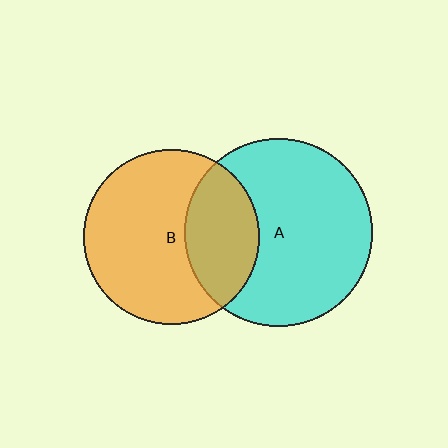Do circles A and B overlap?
Yes.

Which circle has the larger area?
Circle A (cyan).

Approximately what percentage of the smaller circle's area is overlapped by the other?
Approximately 30%.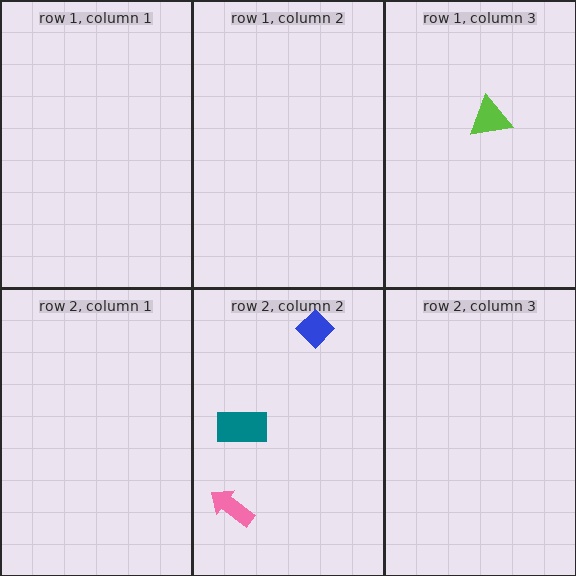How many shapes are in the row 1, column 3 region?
1.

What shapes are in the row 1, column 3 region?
The lime triangle.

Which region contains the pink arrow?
The row 2, column 2 region.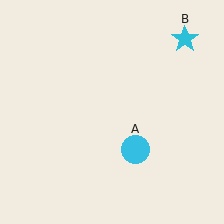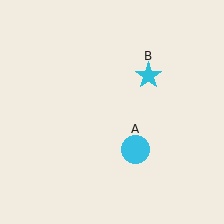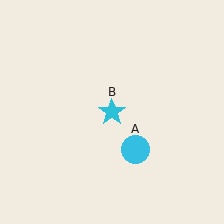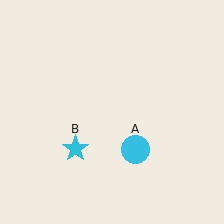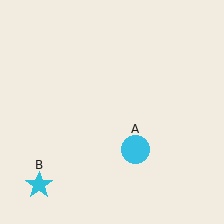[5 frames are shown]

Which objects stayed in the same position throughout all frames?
Cyan circle (object A) remained stationary.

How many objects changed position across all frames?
1 object changed position: cyan star (object B).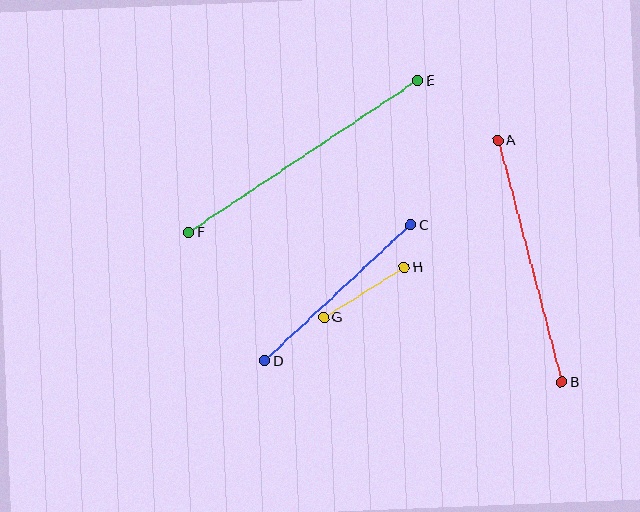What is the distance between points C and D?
The distance is approximately 200 pixels.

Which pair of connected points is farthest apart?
Points E and F are farthest apart.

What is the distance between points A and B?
The distance is approximately 250 pixels.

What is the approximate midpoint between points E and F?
The midpoint is at approximately (303, 157) pixels.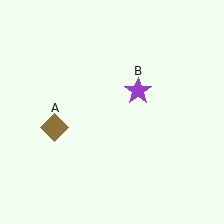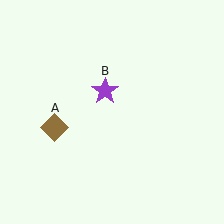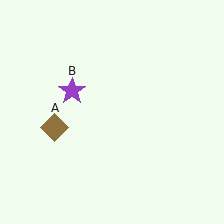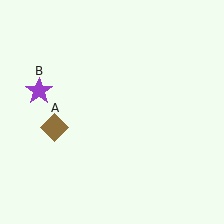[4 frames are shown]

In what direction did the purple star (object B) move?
The purple star (object B) moved left.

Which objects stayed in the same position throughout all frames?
Brown diamond (object A) remained stationary.